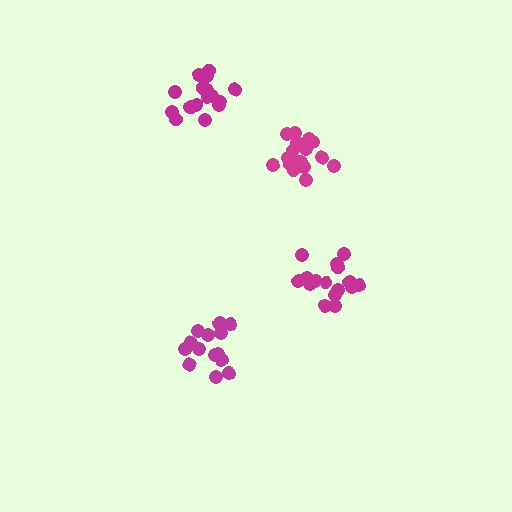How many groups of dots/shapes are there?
There are 4 groups.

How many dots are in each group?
Group 1: 14 dots, Group 2: 18 dots, Group 3: 16 dots, Group 4: 16 dots (64 total).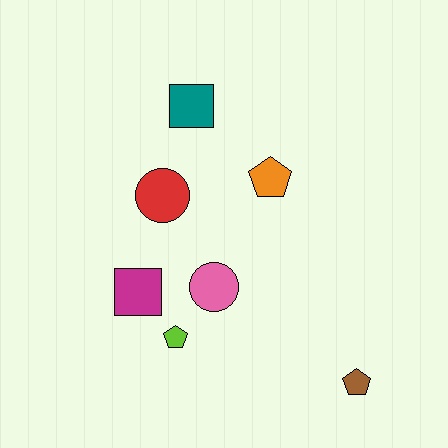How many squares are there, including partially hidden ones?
There are 2 squares.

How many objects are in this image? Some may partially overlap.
There are 7 objects.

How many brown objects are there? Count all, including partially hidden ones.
There is 1 brown object.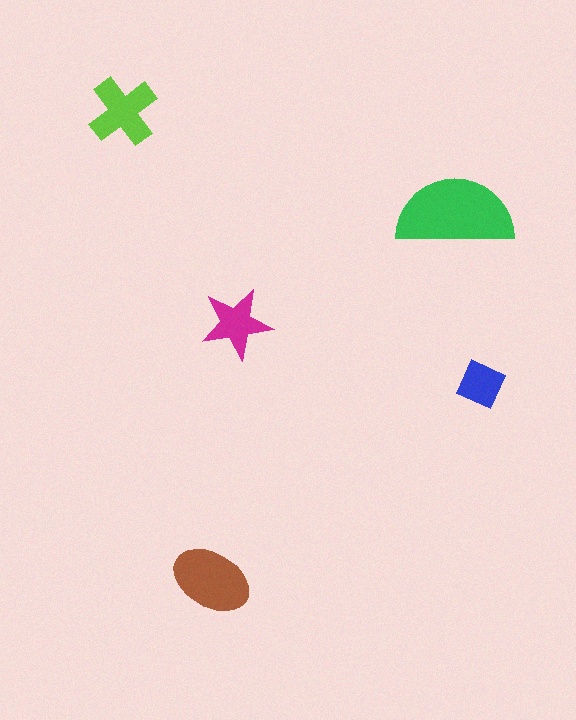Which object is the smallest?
The blue square.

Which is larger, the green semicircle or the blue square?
The green semicircle.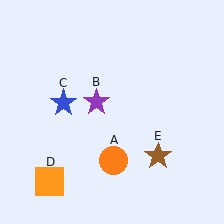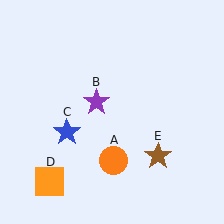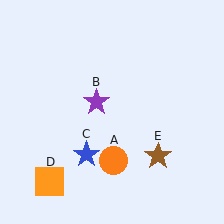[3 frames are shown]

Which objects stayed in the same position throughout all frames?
Orange circle (object A) and purple star (object B) and orange square (object D) and brown star (object E) remained stationary.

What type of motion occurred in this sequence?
The blue star (object C) rotated counterclockwise around the center of the scene.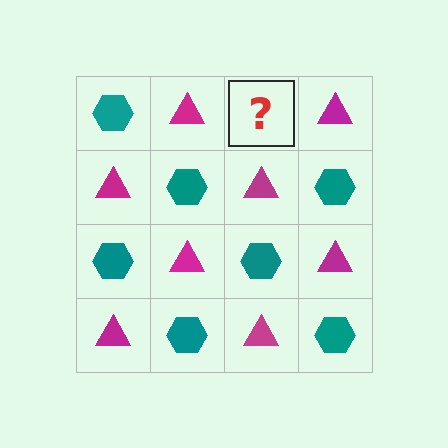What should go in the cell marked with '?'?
The missing cell should contain a teal hexagon.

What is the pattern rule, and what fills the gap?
The rule is that it alternates teal hexagon and magenta triangle in a checkerboard pattern. The gap should be filled with a teal hexagon.